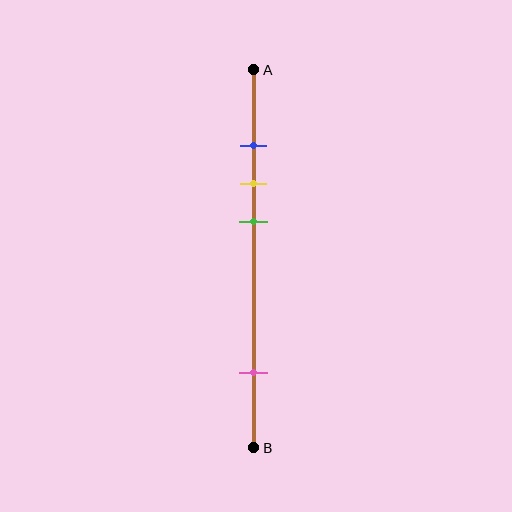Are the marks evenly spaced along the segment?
No, the marks are not evenly spaced.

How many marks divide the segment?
There are 4 marks dividing the segment.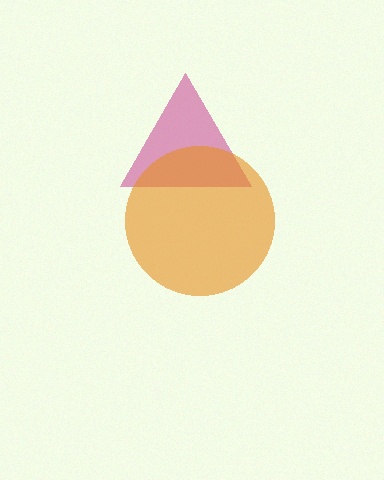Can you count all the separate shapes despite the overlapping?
Yes, there are 2 separate shapes.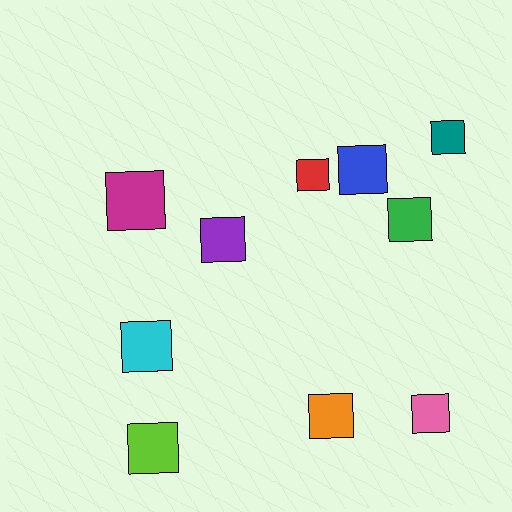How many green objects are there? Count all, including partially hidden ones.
There is 1 green object.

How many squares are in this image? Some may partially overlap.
There are 10 squares.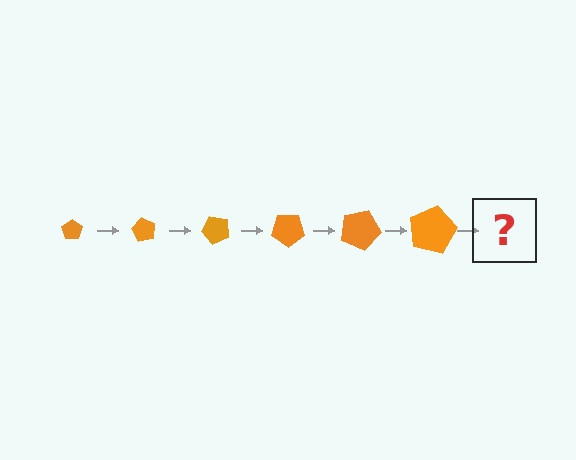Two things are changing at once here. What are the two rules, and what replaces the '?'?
The two rules are that the pentagon grows larger each step and it rotates 60 degrees each step. The '?' should be a pentagon, larger than the previous one and rotated 360 degrees from the start.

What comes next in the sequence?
The next element should be a pentagon, larger than the previous one and rotated 360 degrees from the start.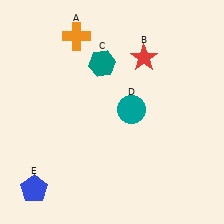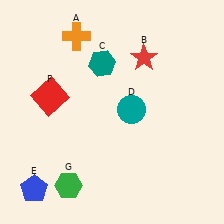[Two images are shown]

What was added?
A red square (F), a green hexagon (G) were added in Image 2.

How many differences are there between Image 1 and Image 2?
There are 2 differences between the two images.